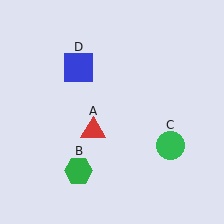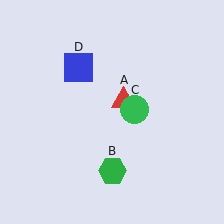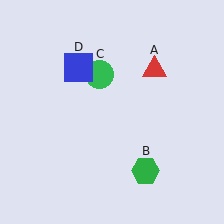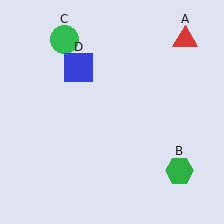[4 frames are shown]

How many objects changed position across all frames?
3 objects changed position: red triangle (object A), green hexagon (object B), green circle (object C).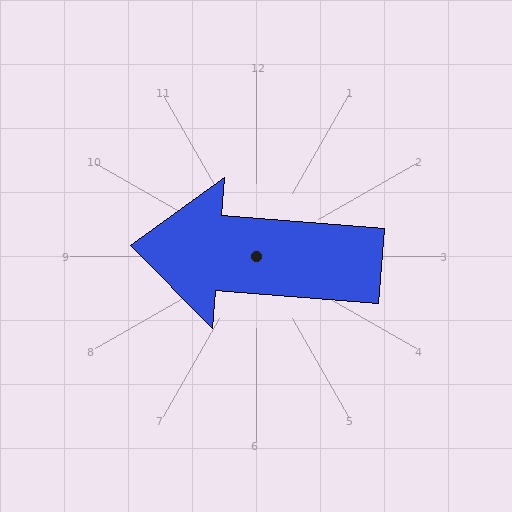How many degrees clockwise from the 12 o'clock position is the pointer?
Approximately 275 degrees.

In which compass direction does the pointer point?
West.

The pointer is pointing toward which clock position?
Roughly 9 o'clock.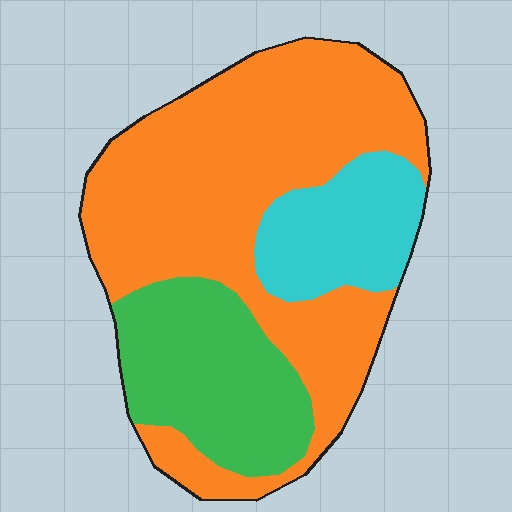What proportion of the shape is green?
Green covers roughly 25% of the shape.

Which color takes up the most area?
Orange, at roughly 60%.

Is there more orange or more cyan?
Orange.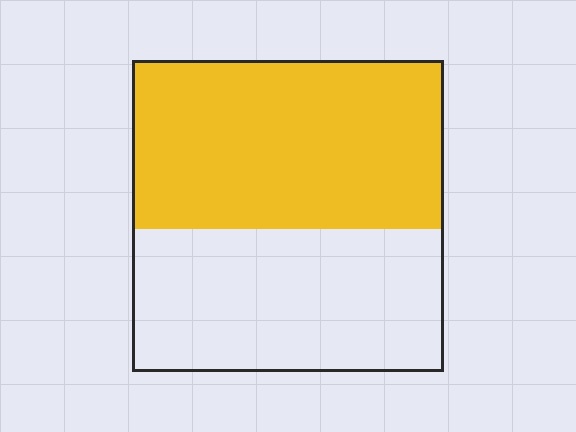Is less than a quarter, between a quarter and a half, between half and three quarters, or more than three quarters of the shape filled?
Between half and three quarters.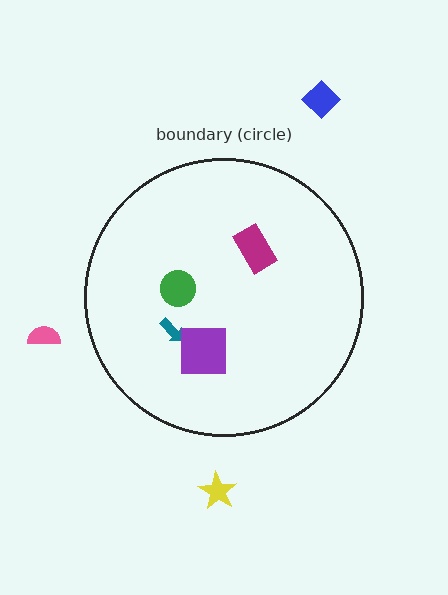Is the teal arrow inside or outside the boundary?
Inside.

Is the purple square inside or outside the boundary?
Inside.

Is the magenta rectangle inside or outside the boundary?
Inside.